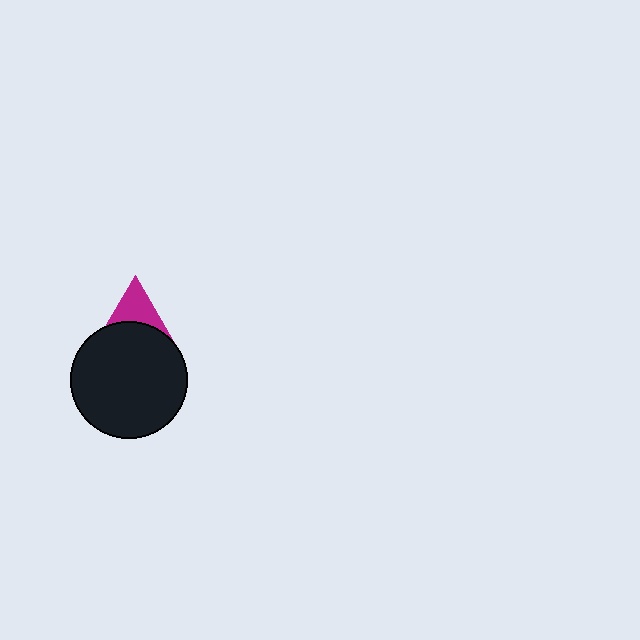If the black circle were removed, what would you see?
You would see the complete magenta triangle.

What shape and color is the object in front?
The object in front is a black circle.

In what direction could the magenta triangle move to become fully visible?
The magenta triangle could move up. That would shift it out from behind the black circle entirely.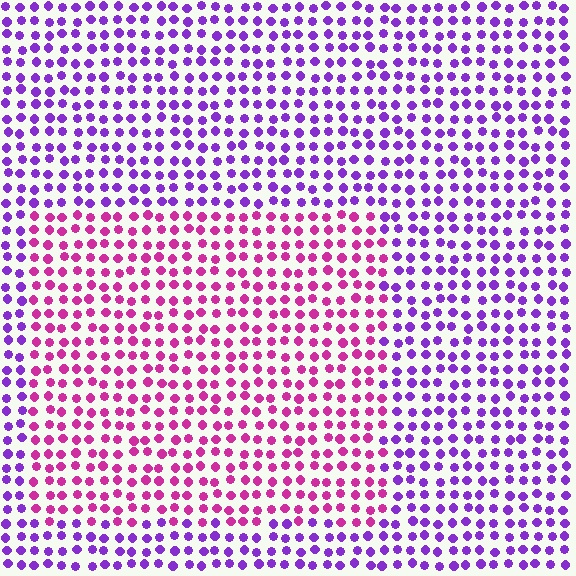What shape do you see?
I see a rectangle.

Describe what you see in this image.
The image is filled with small purple elements in a uniform arrangement. A rectangle-shaped region is visible where the elements are tinted to a slightly different hue, forming a subtle color boundary.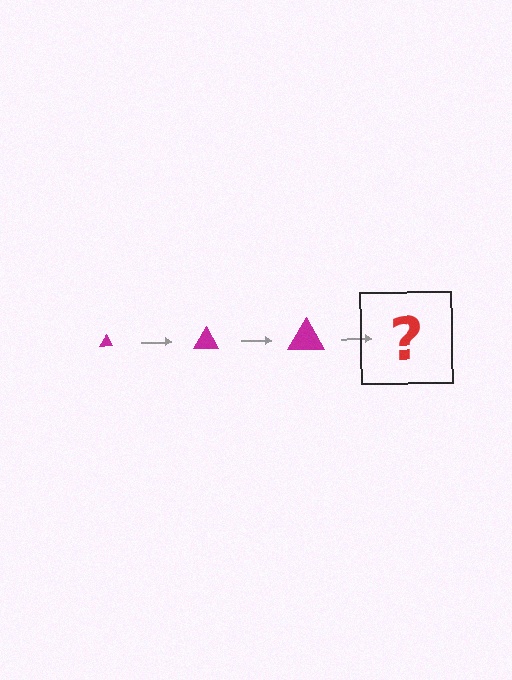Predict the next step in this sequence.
The next step is a magenta triangle, larger than the previous one.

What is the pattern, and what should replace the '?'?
The pattern is that the triangle gets progressively larger each step. The '?' should be a magenta triangle, larger than the previous one.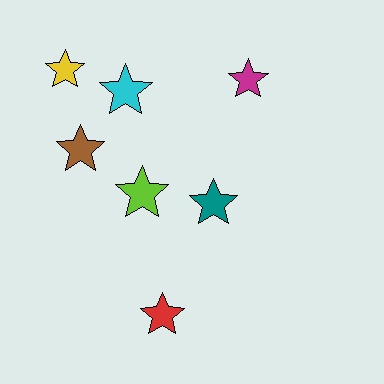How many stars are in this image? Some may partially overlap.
There are 7 stars.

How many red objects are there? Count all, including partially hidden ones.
There is 1 red object.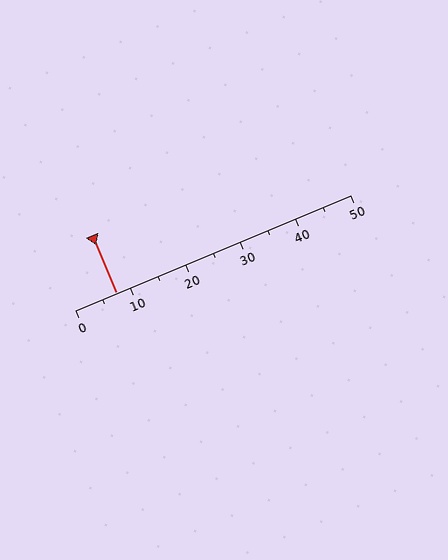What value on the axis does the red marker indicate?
The marker indicates approximately 7.5.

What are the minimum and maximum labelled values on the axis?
The axis runs from 0 to 50.